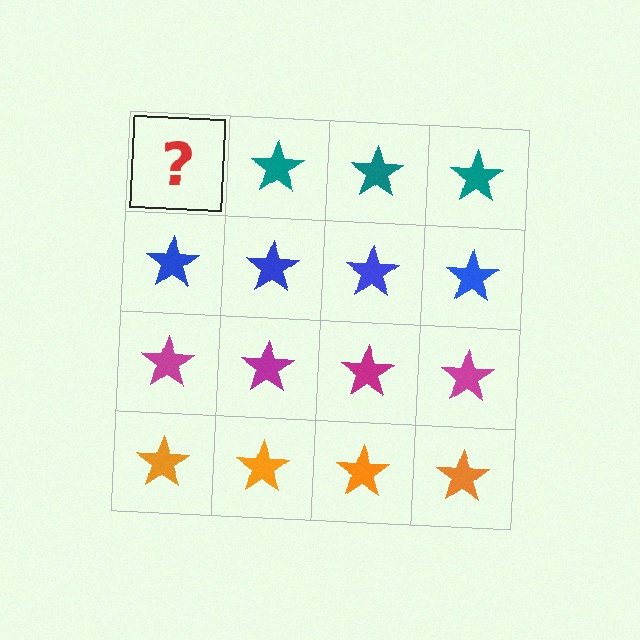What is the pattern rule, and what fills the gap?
The rule is that each row has a consistent color. The gap should be filled with a teal star.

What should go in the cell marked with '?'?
The missing cell should contain a teal star.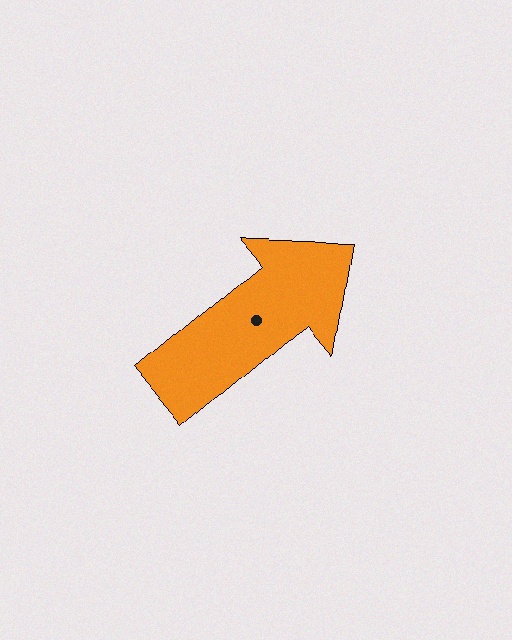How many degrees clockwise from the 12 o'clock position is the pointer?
Approximately 50 degrees.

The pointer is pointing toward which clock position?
Roughly 2 o'clock.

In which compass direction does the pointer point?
Northeast.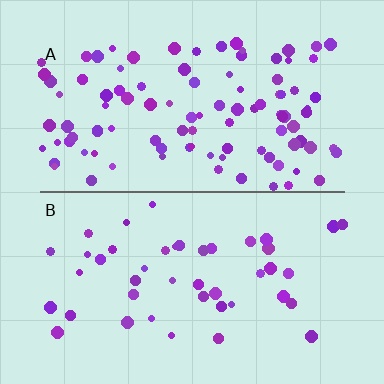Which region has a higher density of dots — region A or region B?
A (the top).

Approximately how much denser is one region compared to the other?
Approximately 2.3× — region A over region B.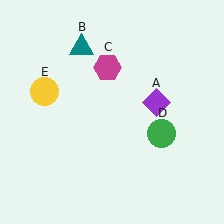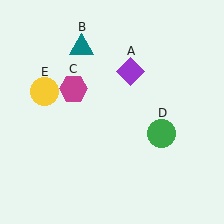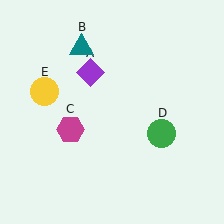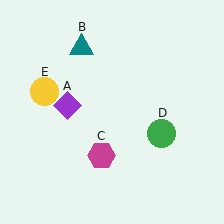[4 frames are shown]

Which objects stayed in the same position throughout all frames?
Teal triangle (object B) and green circle (object D) and yellow circle (object E) remained stationary.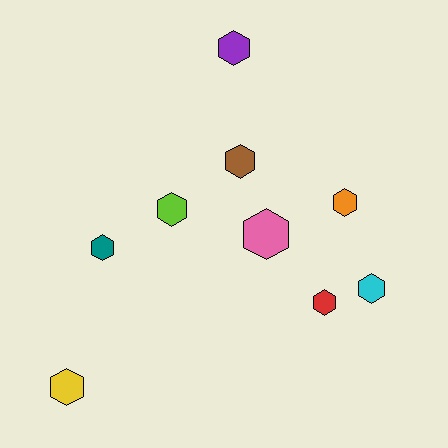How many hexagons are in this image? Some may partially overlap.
There are 9 hexagons.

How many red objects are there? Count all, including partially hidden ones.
There is 1 red object.